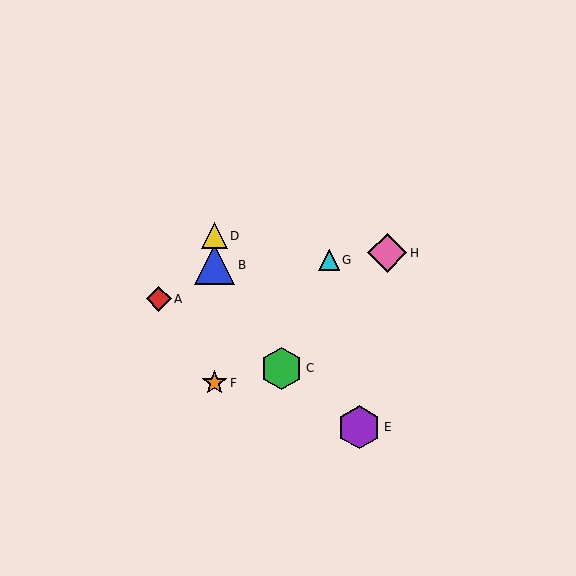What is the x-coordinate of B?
Object B is at x≈215.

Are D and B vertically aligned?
Yes, both are at x≈215.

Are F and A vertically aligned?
No, F is at x≈215 and A is at x≈159.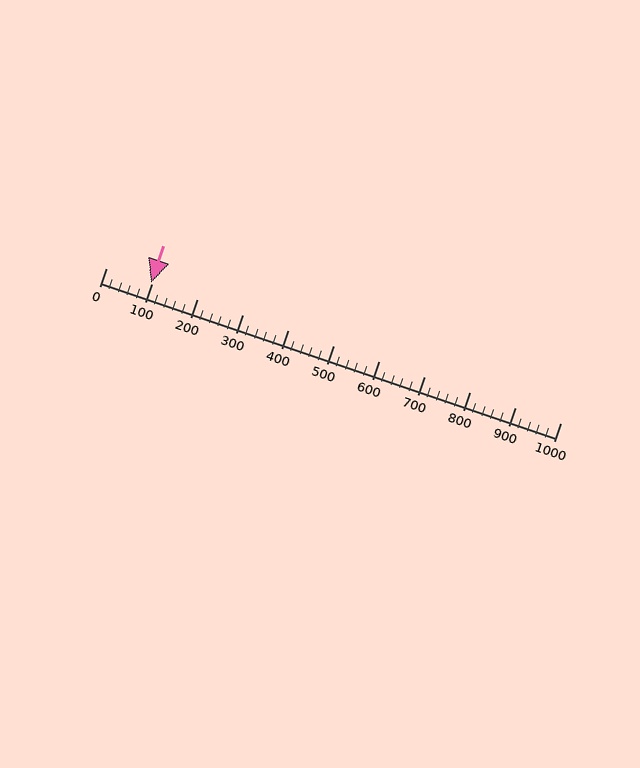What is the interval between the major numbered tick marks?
The major tick marks are spaced 100 units apart.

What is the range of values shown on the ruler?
The ruler shows values from 0 to 1000.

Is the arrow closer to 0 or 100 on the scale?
The arrow is closer to 100.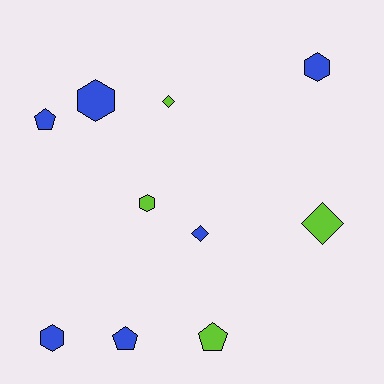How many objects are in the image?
There are 10 objects.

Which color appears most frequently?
Blue, with 6 objects.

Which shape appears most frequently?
Hexagon, with 4 objects.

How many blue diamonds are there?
There is 1 blue diamond.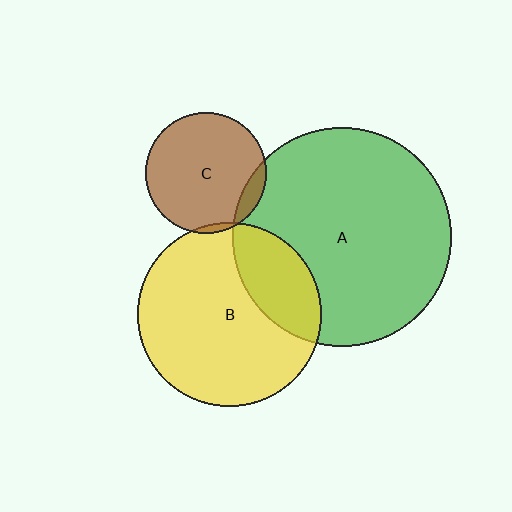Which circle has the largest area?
Circle A (green).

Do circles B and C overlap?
Yes.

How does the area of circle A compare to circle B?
Approximately 1.4 times.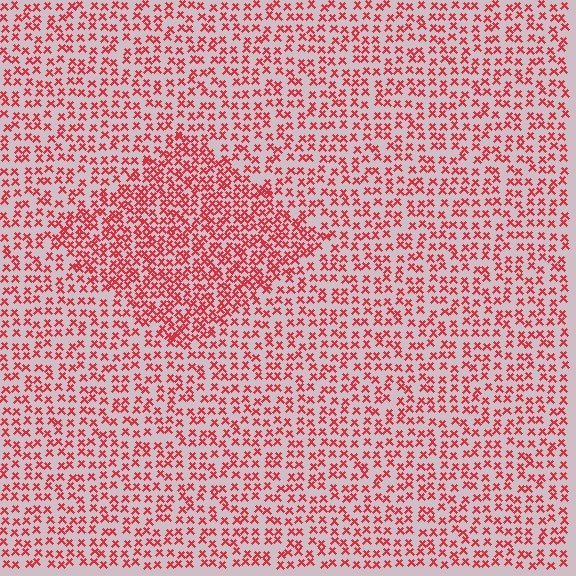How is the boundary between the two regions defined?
The boundary is defined by a change in element density (approximately 1.7x ratio). All elements are the same color, size, and shape.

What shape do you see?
I see a diamond.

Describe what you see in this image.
The image contains small red elements arranged at two different densities. A diamond-shaped region is visible where the elements are more densely packed than the surrounding area.